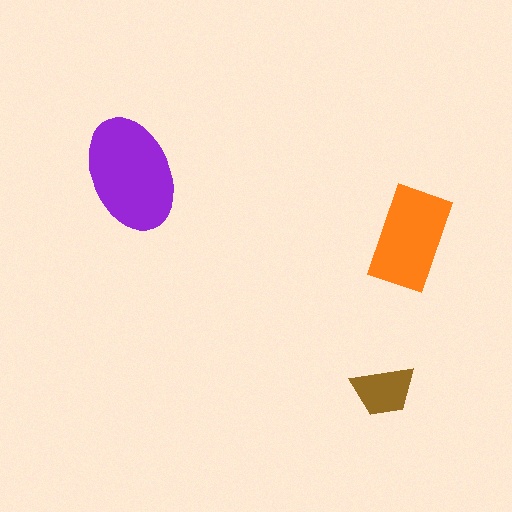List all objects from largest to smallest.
The purple ellipse, the orange rectangle, the brown trapezoid.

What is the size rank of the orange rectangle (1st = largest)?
2nd.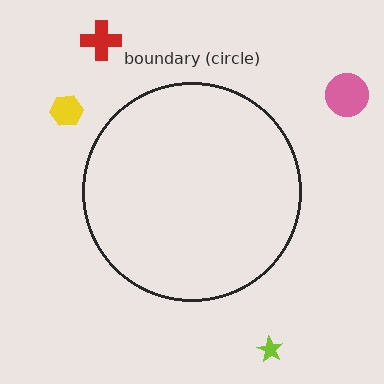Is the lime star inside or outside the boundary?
Outside.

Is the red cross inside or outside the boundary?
Outside.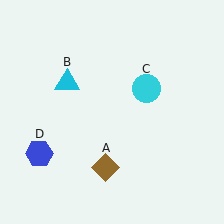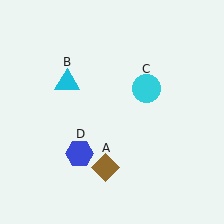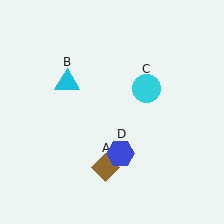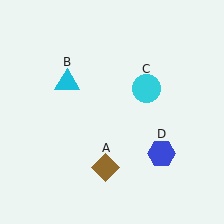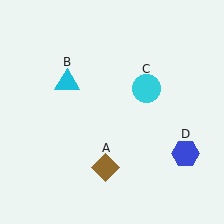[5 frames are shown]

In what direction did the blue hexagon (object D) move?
The blue hexagon (object D) moved right.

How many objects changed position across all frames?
1 object changed position: blue hexagon (object D).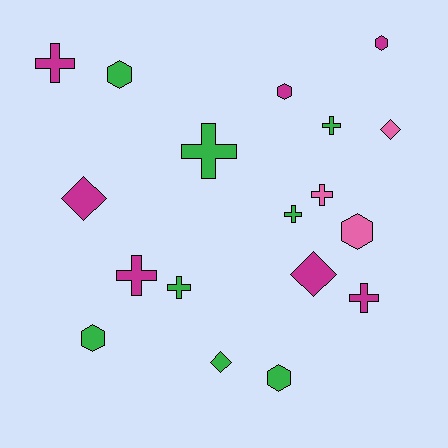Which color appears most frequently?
Green, with 8 objects.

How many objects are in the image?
There are 18 objects.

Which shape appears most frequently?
Cross, with 8 objects.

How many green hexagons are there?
There are 3 green hexagons.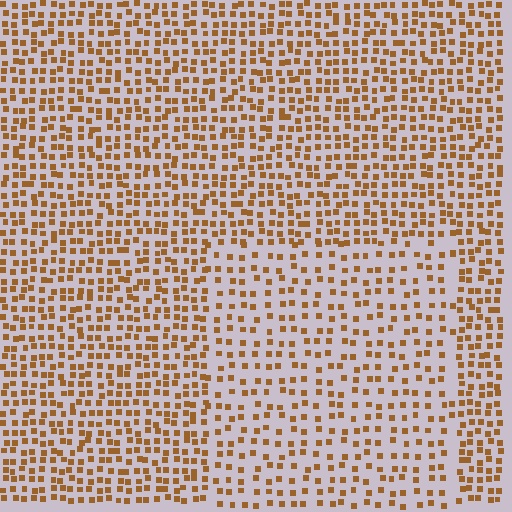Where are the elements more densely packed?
The elements are more densely packed outside the rectangle boundary.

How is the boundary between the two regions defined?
The boundary is defined by a change in element density (approximately 1.7x ratio). All elements are the same color, size, and shape.